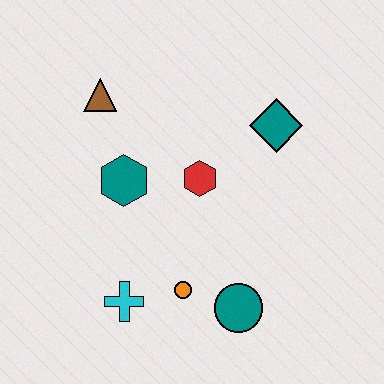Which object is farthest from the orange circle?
The brown triangle is farthest from the orange circle.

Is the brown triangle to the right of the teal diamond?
No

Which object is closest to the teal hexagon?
The red hexagon is closest to the teal hexagon.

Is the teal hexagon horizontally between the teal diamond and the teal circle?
No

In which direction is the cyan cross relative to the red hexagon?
The cyan cross is below the red hexagon.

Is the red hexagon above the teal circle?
Yes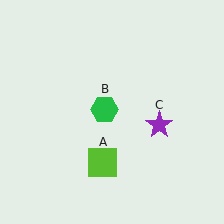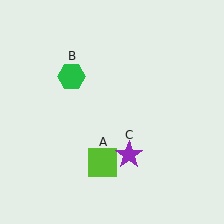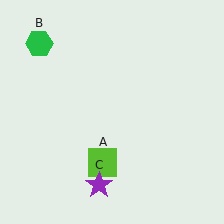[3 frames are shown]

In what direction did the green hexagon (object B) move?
The green hexagon (object B) moved up and to the left.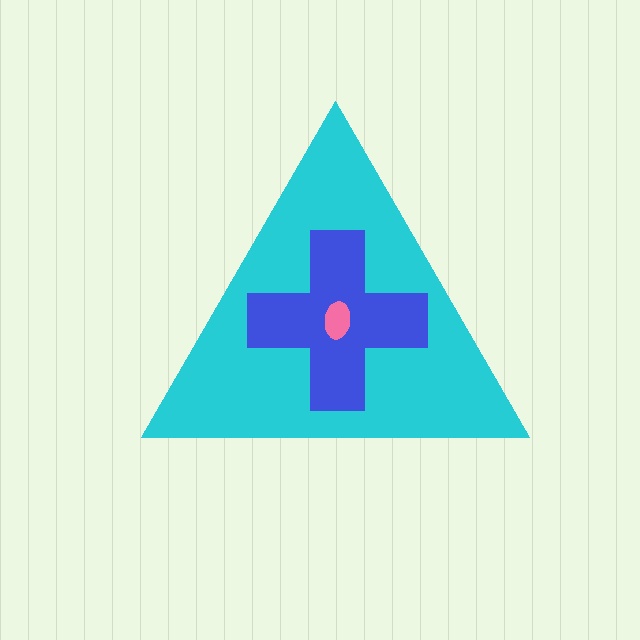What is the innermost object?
The pink ellipse.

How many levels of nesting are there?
3.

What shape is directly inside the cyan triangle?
The blue cross.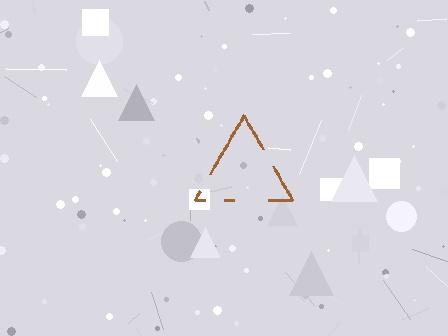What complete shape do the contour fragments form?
The contour fragments form a triangle.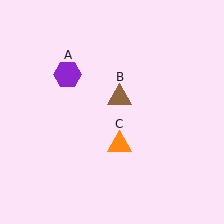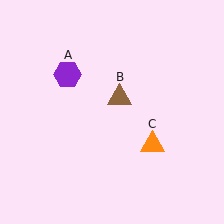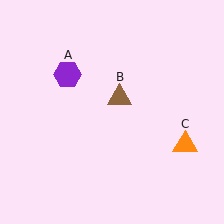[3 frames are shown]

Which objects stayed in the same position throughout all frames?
Purple hexagon (object A) and brown triangle (object B) remained stationary.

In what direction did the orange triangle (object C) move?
The orange triangle (object C) moved right.